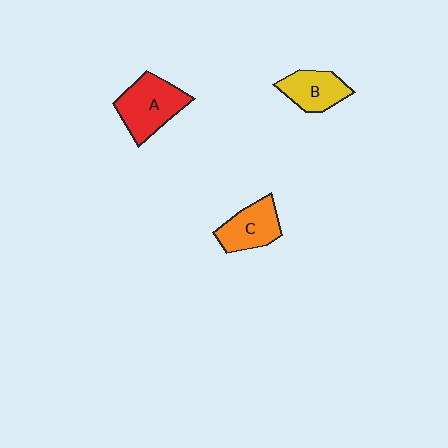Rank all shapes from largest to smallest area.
From largest to smallest: A (red), C (orange), B (yellow).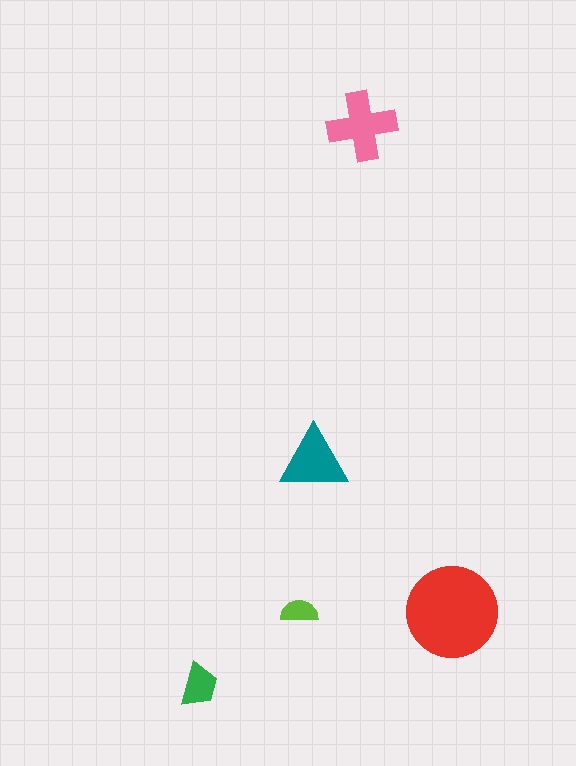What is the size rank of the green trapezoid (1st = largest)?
4th.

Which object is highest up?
The pink cross is topmost.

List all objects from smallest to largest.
The lime semicircle, the green trapezoid, the teal triangle, the pink cross, the red circle.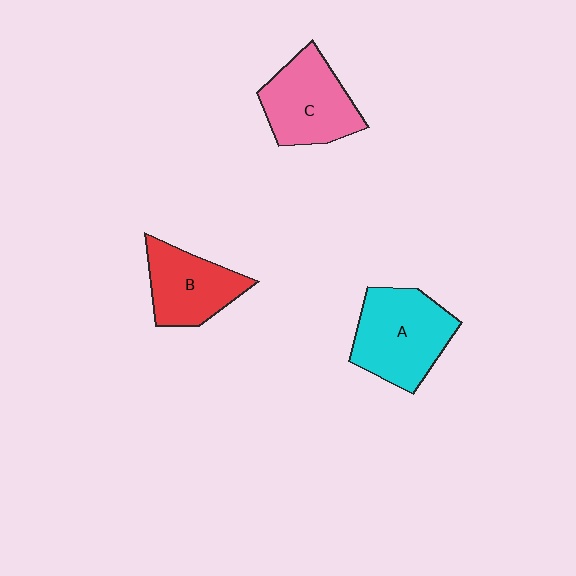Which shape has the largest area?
Shape A (cyan).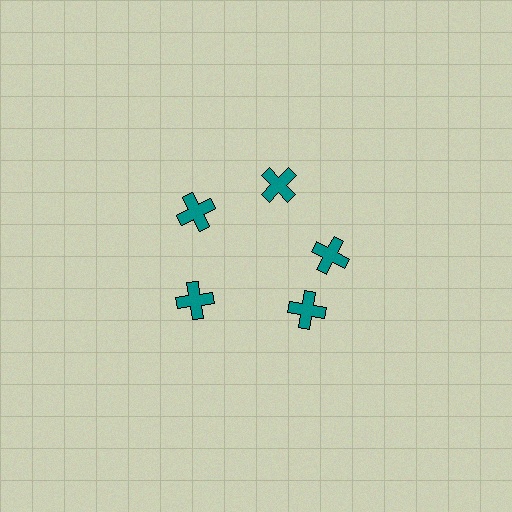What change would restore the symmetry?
The symmetry would be restored by rotating it back into even spacing with its neighbors so that all 5 crosses sit at equal angles and equal distance from the center.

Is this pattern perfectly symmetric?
No. The 5 teal crosses are arranged in a ring, but one element near the 5 o'clock position is rotated out of alignment along the ring, breaking the 5-fold rotational symmetry.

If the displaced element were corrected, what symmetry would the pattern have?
It would have 5-fold rotational symmetry — the pattern would map onto itself every 72 degrees.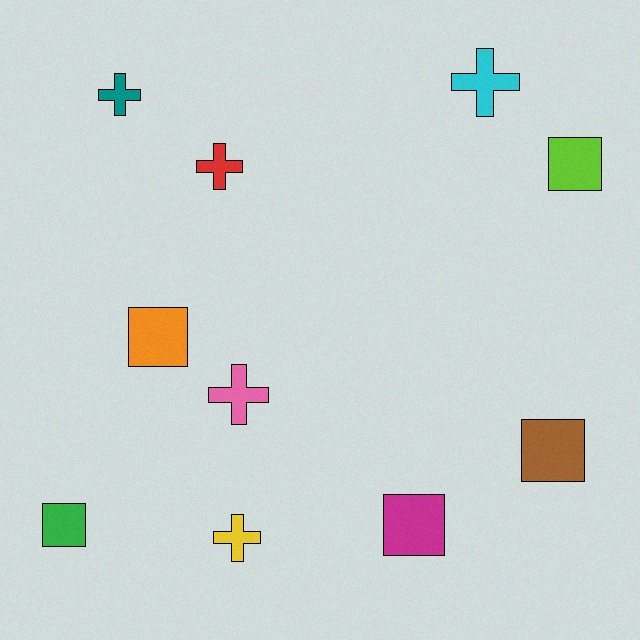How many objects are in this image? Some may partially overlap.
There are 10 objects.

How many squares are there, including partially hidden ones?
There are 5 squares.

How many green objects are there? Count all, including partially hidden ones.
There is 1 green object.